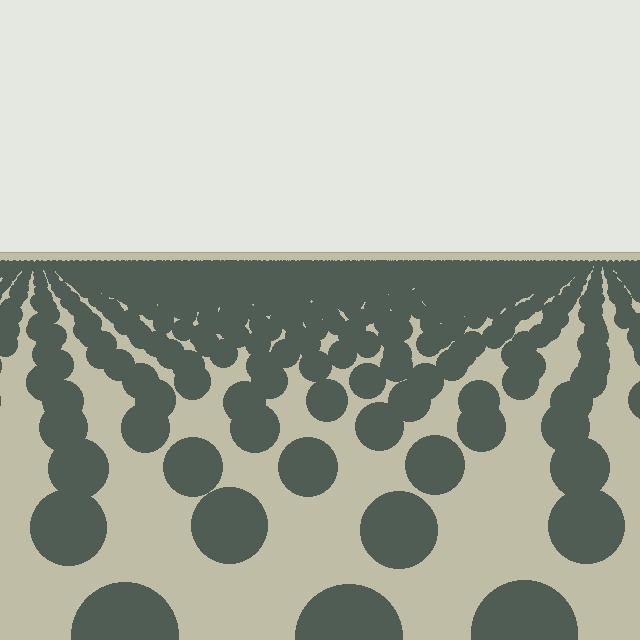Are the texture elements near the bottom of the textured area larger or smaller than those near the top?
Larger. Near the bottom, elements are closer to the viewer and appear at a bigger on-screen size.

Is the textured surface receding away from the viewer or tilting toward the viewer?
The surface is receding away from the viewer. Texture elements get smaller and denser toward the top.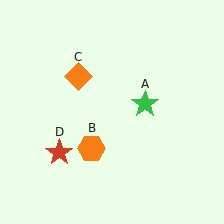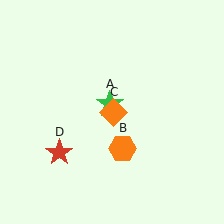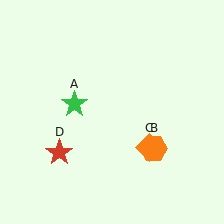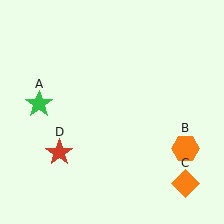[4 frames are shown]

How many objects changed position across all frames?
3 objects changed position: green star (object A), orange hexagon (object B), orange diamond (object C).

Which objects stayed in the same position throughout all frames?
Red star (object D) remained stationary.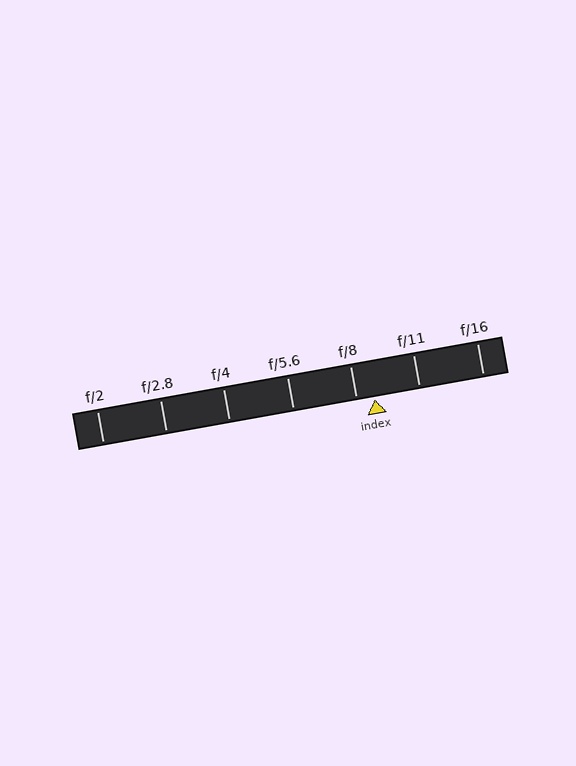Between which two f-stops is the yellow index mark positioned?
The index mark is between f/8 and f/11.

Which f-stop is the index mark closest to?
The index mark is closest to f/8.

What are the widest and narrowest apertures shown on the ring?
The widest aperture shown is f/2 and the narrowest is f/16.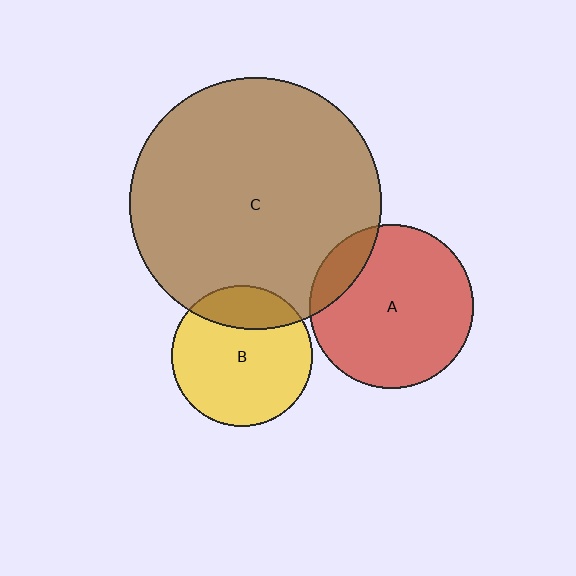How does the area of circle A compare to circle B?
Approximately 1.4 times.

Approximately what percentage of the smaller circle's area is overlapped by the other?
Approximately 20%.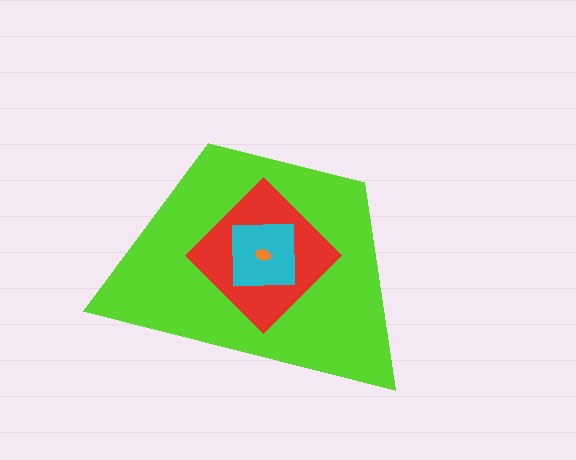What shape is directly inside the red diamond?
The cyan square.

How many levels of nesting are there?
4.